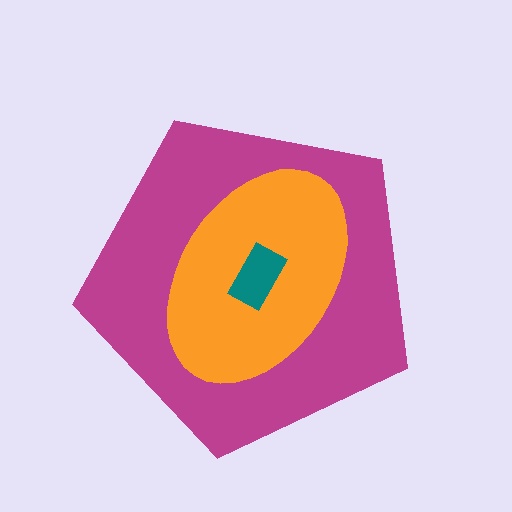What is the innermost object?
The teal rectangle.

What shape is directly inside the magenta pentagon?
The orange ellipse.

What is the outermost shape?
The magenta pentagon.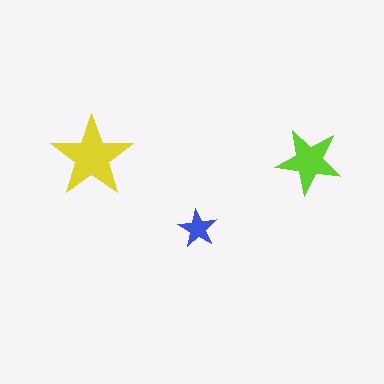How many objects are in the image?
There are 3 objects in the image.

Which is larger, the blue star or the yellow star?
The yellow one.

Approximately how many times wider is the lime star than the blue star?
About 1.5 times wider.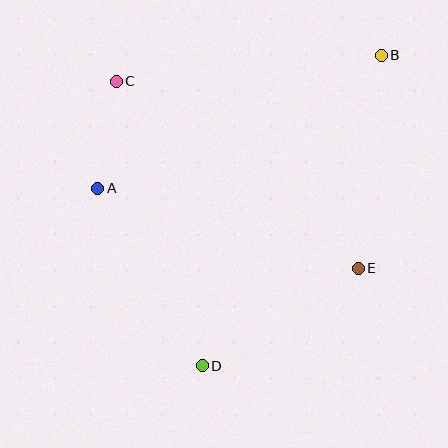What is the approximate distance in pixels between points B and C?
The distance between B and C is approximately 266 pixels.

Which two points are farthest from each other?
Points B and D are farthest from each other.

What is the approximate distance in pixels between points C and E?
The distance between C and E is approximately 306 pixels.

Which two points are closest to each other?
Points A and C are closest to each other.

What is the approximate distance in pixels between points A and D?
The distance between A and D is approximately 206 pixels.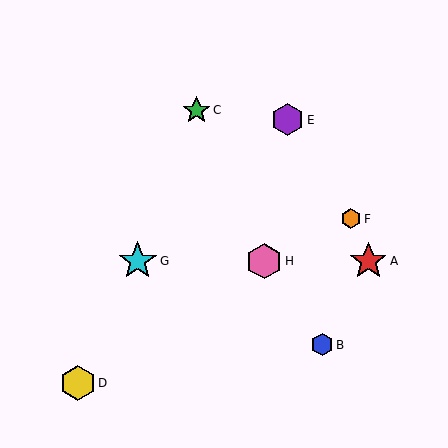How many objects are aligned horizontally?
3 objects (A, G, H) are aligned horizontally.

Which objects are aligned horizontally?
Objects A, G, H are aligned horizontally.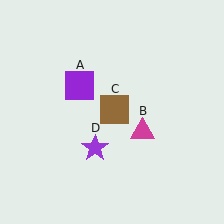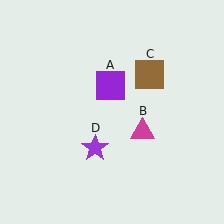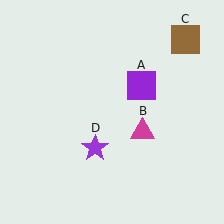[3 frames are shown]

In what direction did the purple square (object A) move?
The purple square (object A) moved right.